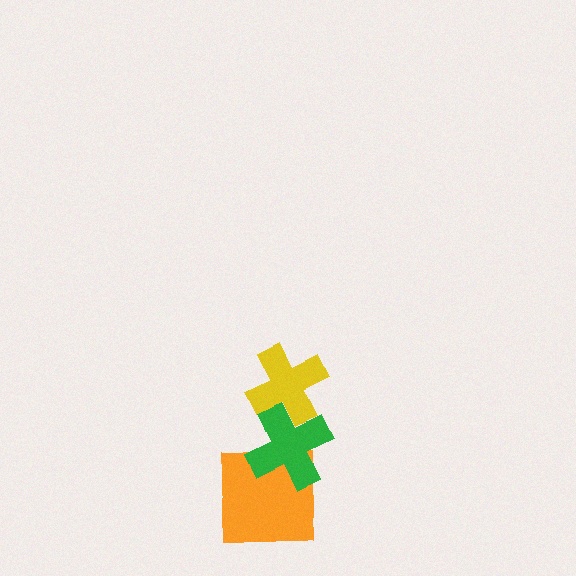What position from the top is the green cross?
The green cross is 2nd from the top.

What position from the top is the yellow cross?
The yellow cross is 1st from the top.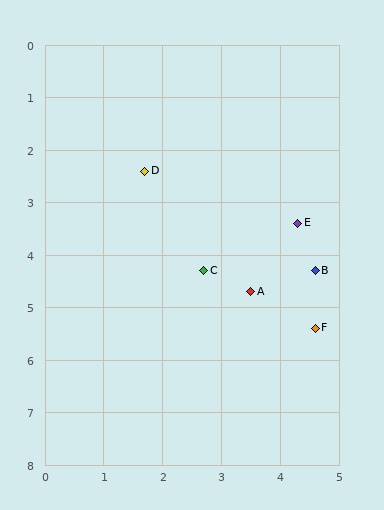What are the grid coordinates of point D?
Point D is at approximately (1.7, 2.4).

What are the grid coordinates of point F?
Point F is at approximately (4.6, 5.4).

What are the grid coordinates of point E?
Point E is at approximately (4.3, 3.4).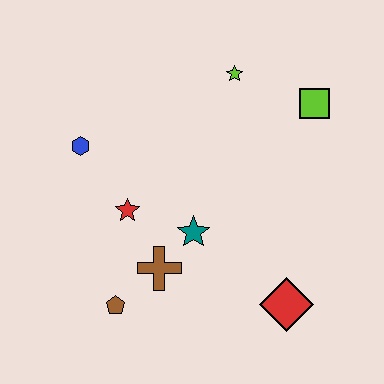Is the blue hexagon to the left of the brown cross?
Yes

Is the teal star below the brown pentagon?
No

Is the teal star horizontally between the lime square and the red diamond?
No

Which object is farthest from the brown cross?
The lime square is farthest from the brown cross.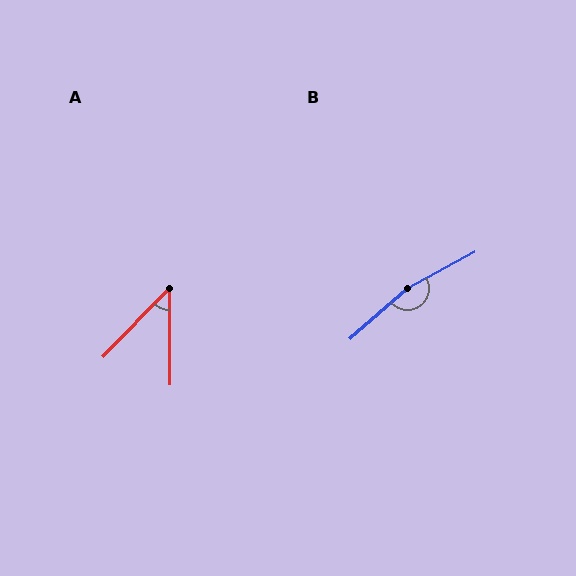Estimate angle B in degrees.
Approximately 167 degrees.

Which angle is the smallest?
A, at approximately 44 degrees.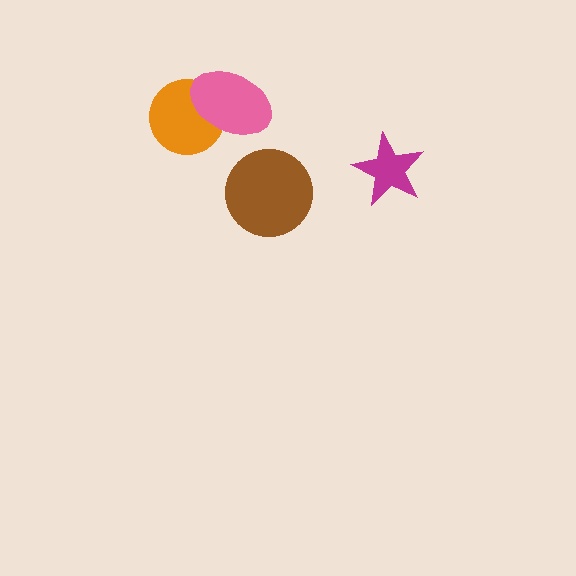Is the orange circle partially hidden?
Yes, it is partially covered by another shape.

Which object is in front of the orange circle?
The pink ellipse is in front of the orange circle.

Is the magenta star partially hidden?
No, no other shape covers it.